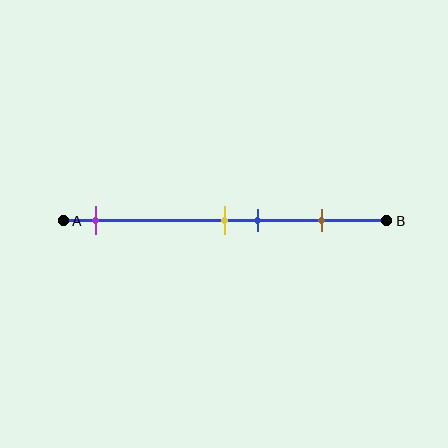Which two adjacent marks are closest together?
The yellow and blue marks are the closest adjacent pair.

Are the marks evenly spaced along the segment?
No, the marks are not evenly spaced.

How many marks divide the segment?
There are 4 marks dividing the segment.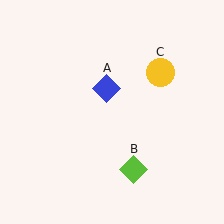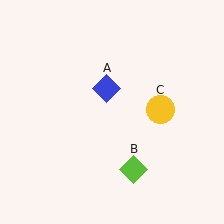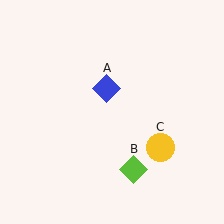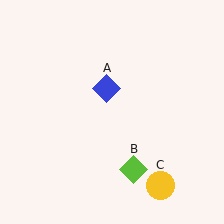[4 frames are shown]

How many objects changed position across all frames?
1 object changed position: yellow circle (object C).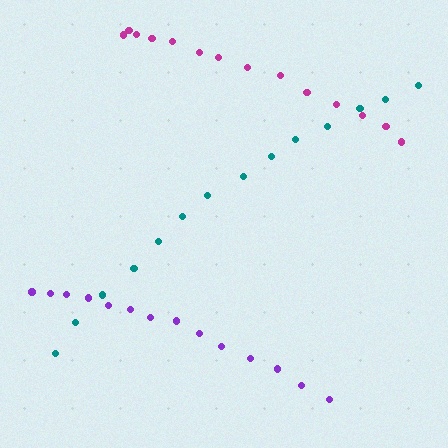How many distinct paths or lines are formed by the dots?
There are 3 distinct paths.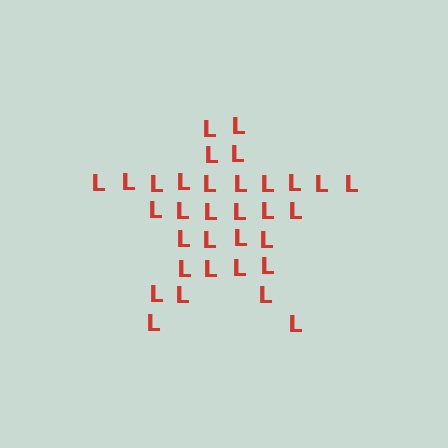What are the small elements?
The small elements are letter L's.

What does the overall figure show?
The overall figure shows a star.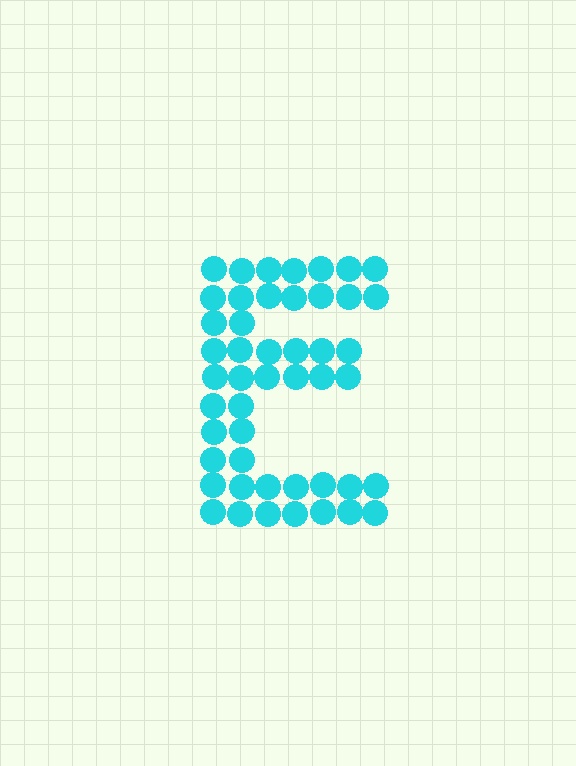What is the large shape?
The large shape is the letter E.